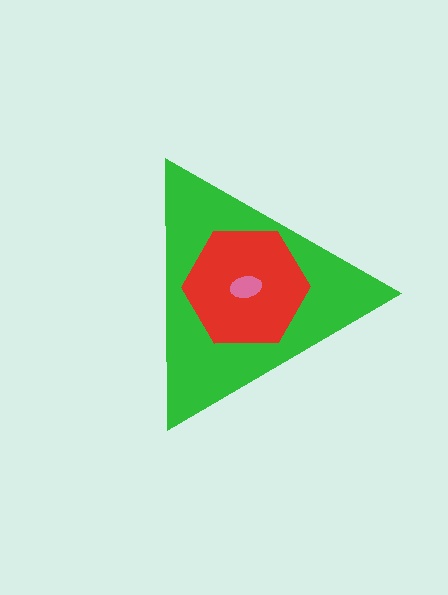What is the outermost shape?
The green triangle.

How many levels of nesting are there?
3.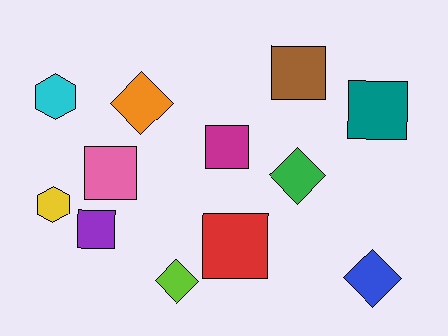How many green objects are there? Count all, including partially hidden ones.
There is 1 green object.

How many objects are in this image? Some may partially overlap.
There are 12 objects.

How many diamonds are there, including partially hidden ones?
There are 4 diamonds.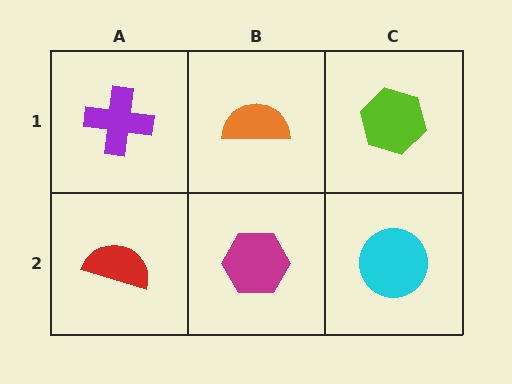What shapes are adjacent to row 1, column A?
A red semicircle (row 2, column A), an orange semicircle (row 1, column B).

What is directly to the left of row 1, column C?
An orange semicircle.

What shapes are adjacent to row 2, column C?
A lime hexagon (row 1, column C), a magenta hexagon (row 2, column B).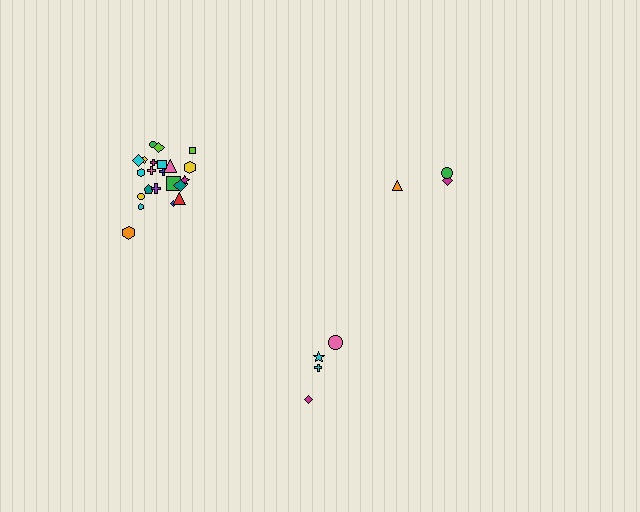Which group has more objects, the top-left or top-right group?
The top-left group.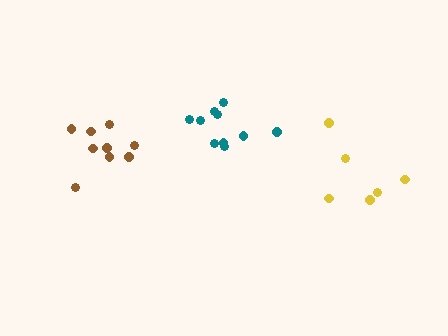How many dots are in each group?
Group 1: 10 dots, Group 2: 9 dots, Group 3: 6 dots (25 total).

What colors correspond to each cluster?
The clusters are colored: teal, brown, yellow.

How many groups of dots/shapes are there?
There are 3 groups.